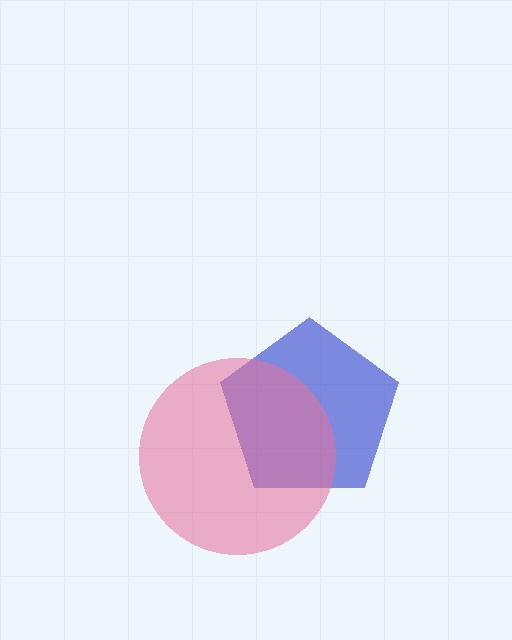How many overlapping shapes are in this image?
There are 2 overlapping shapes in the image.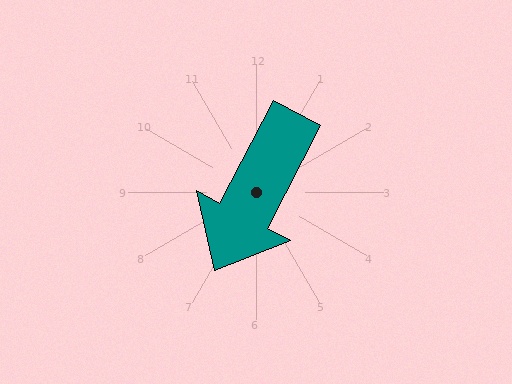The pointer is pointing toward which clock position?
Roughly 7 o'clock.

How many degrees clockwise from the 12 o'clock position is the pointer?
Approximately 208 degrees.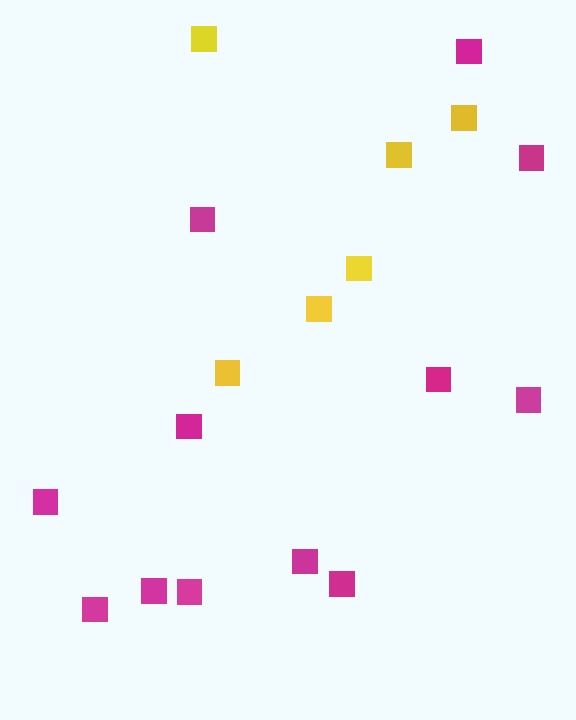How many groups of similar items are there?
There are 2 groups: one group of yellow squares (6) and one group of magenta squares (12).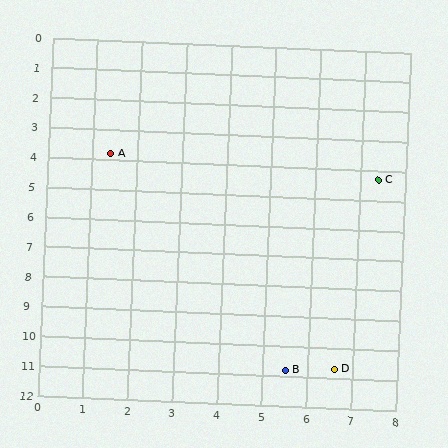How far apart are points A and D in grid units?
Points A and D are about 8.6 grid units apart.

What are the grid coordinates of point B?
Point B is at approximately (5.5, 10.8).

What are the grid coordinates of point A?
Point A is at approximately (1.4, 3.8).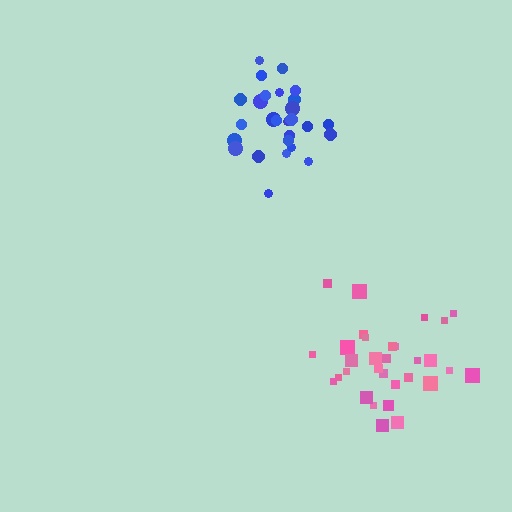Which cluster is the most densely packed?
Blue.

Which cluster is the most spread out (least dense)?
Pink.